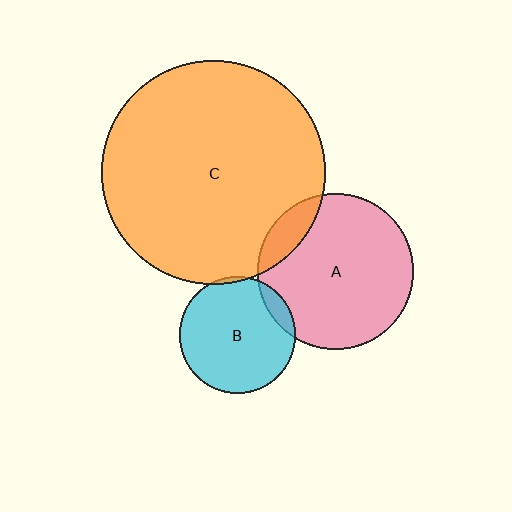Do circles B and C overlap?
Yes.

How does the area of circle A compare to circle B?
Approximately 1.8 times.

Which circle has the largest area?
Circle C (orange).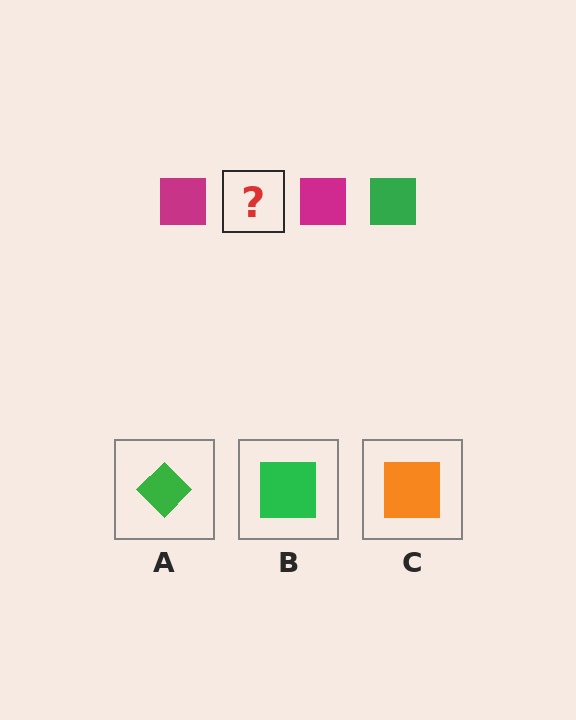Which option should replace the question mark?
Option B.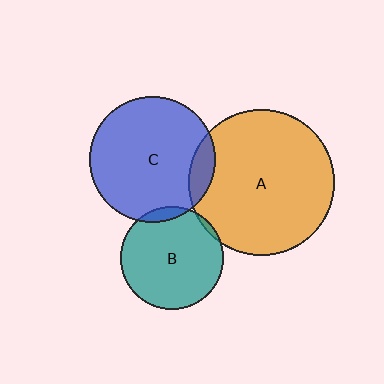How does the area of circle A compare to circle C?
Approximately 1.3 times.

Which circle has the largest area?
Circle A (orange).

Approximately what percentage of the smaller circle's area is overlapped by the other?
Approximately 10%.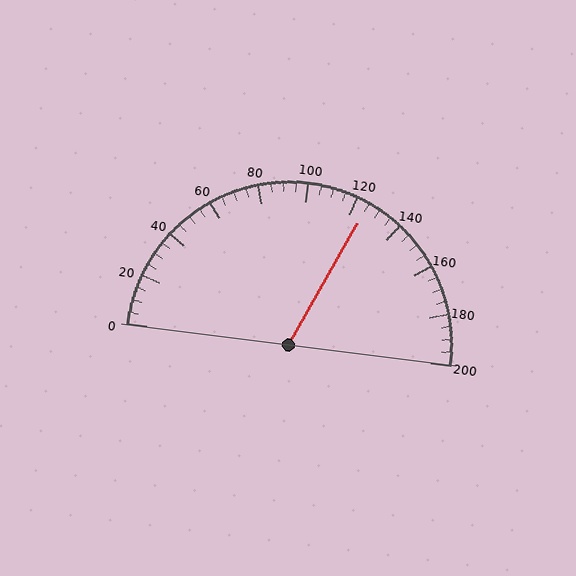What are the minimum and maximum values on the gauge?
The gauge ranges from 0 to 200.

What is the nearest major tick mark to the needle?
The nearest major tick mark is 120.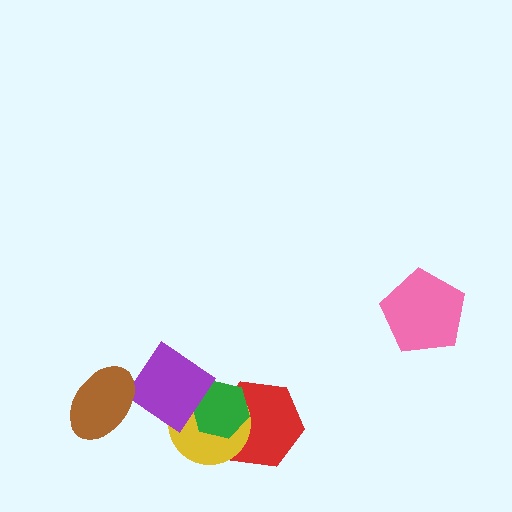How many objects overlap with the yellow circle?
3 objects overlap with the yellow circle.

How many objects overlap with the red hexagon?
2 objects overlap with the red hexagon.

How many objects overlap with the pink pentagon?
0 objects overlap with the pink pentagon.